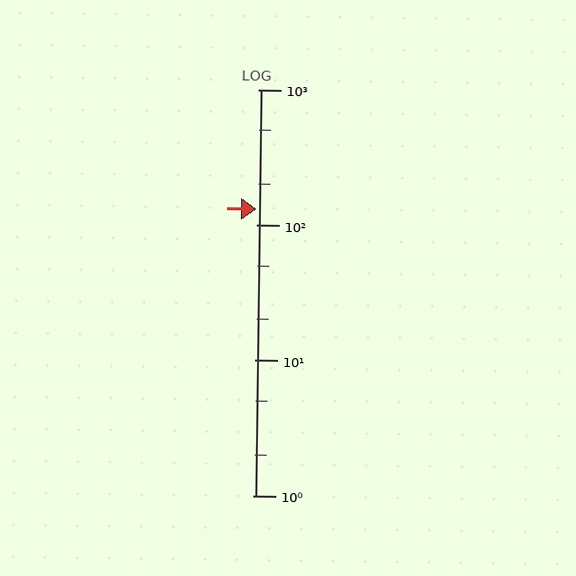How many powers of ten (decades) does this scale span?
The scale spans 3 decades, from 1 to 1000.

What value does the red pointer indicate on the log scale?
The pointer indicates approximately 130.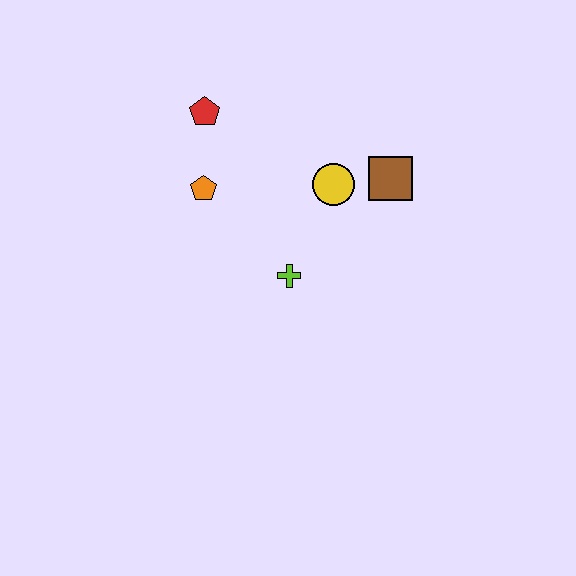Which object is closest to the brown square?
The yellow circle is closest to the brown square.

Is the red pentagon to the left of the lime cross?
Yes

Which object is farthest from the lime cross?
The red pentagon is farthest from the lime cross.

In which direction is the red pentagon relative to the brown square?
The red pentagon is to the left of the brown square.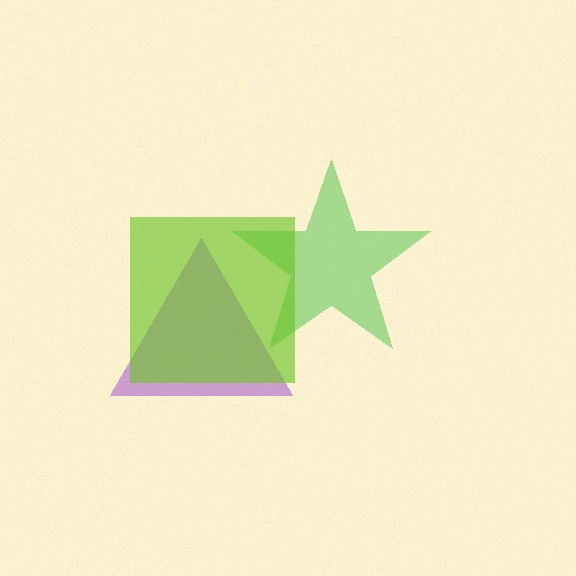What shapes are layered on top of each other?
The layered shapes are: a purple triangle, a green star, a lime square.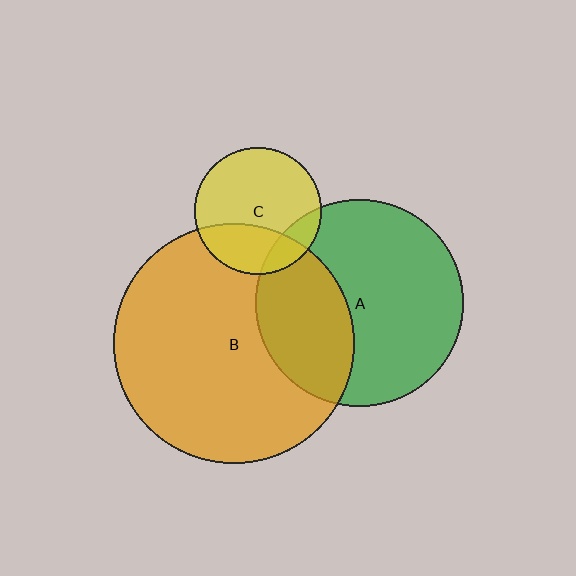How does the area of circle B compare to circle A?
Approximately 1.3 times.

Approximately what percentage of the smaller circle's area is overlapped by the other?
Approximately 35%.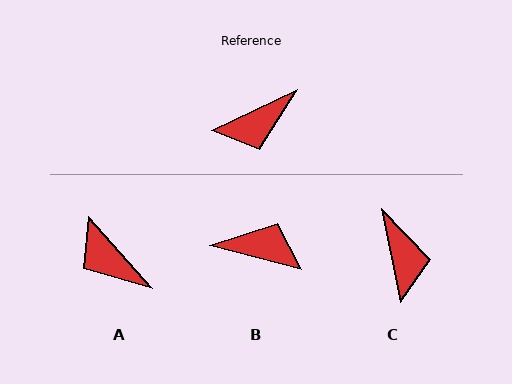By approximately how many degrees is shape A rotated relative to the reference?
Approximately 74 degrees clockwise.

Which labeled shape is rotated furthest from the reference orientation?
B, about 140 degrees away.